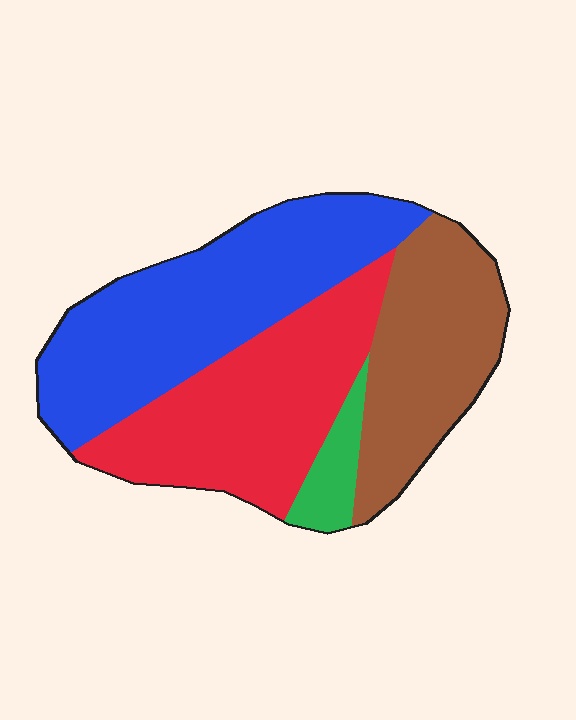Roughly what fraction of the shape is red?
Red covers roughly 30% of the shape.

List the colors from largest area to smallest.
From largest to smallest: blue, red, brown, green.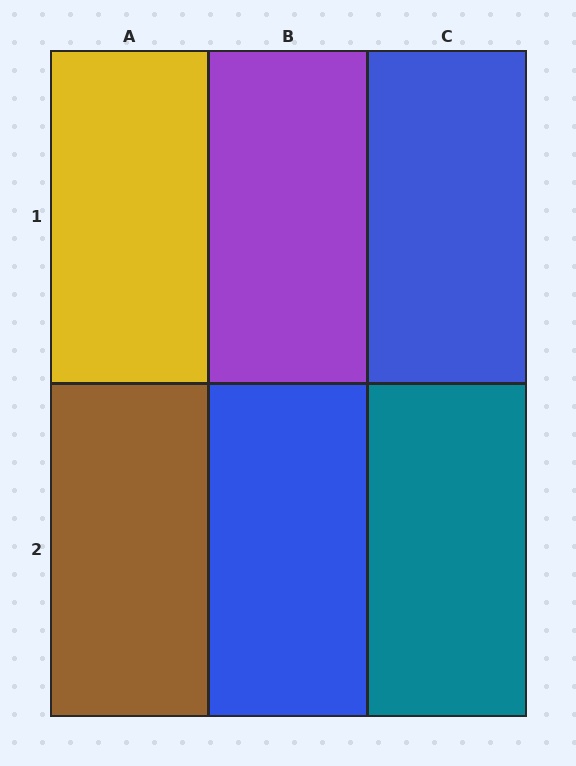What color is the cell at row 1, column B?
Purple.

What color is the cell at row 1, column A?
Yellow.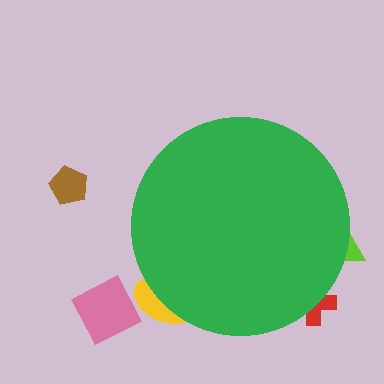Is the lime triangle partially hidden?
Yes, the lime triangle is partially hidden behind the green circle.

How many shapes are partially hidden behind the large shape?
3 shapes are partially hidden.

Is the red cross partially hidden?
Yes, the red cross is partially hidden behind the green circle.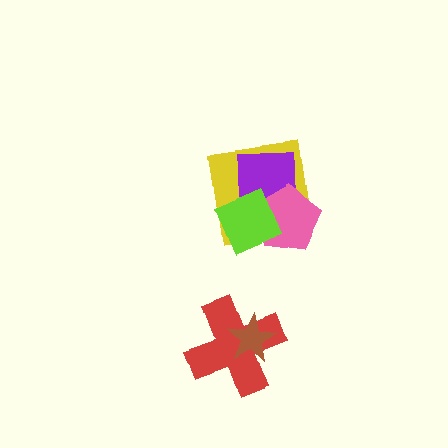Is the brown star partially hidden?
No, no other shape covers it.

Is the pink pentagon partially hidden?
Yes, it is partially covered by another shape.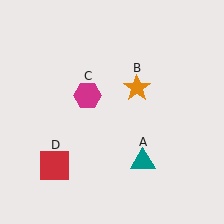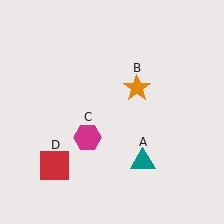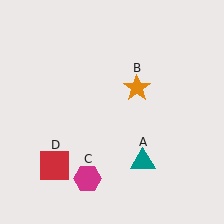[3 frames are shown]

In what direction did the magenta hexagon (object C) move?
The magenta hexagon (object C) moved down.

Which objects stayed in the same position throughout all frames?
Teal triangle (object A) and orange star (object B) and red square (object D) remained stationary.